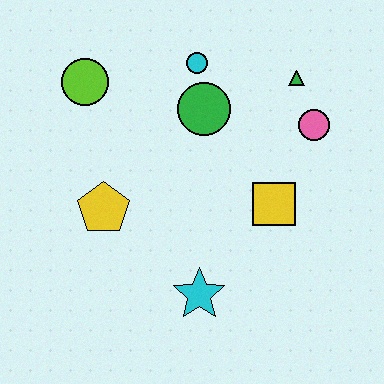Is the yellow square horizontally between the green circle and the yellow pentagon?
No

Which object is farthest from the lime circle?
The cyan star is farthest from the lime circle.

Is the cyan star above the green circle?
No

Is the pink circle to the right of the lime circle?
Yes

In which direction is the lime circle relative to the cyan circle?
The lime circle is to the left of the cyan circle.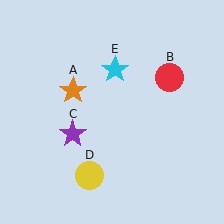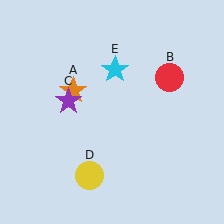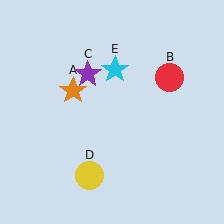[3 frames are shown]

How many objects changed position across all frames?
1 object changed position: purple star (object C).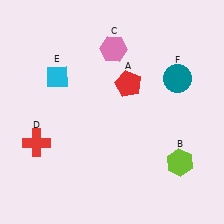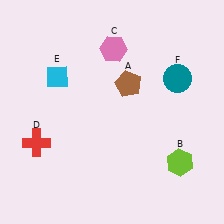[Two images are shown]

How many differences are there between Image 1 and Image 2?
There is 1 difference between the two images.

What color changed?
The pentagon (A) changed from red in Image 1 to brown in Image 2.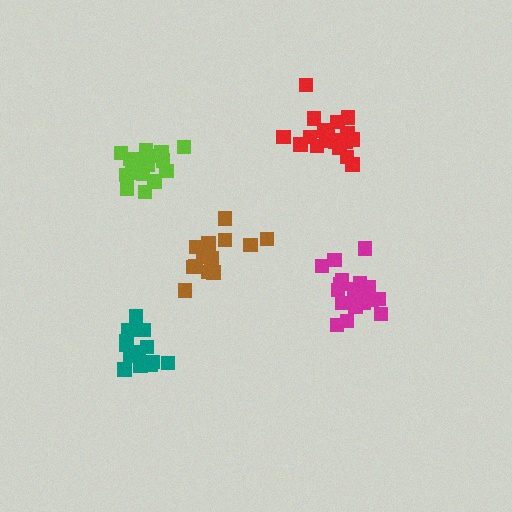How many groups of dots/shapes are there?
There are 5 groups.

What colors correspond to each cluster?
The clusters are colored: red, teal, magenta, brown, lime.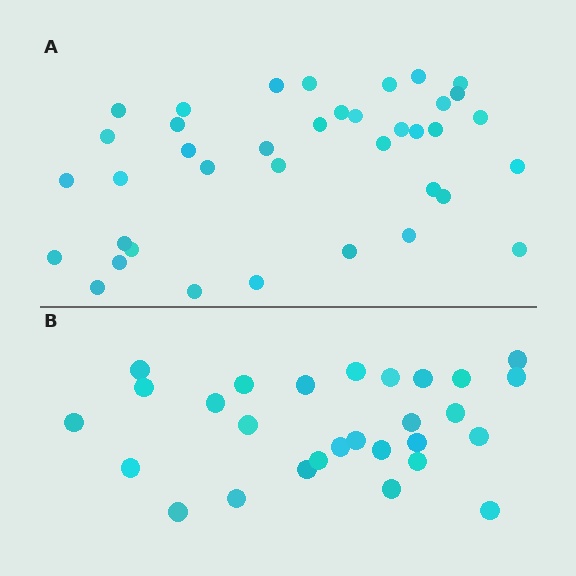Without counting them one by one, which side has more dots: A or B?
Region A (the top region) has more dots.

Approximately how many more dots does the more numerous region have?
Region A has roughly 10 or so more dots than region B.